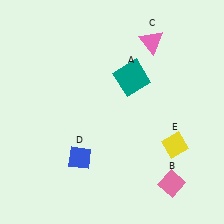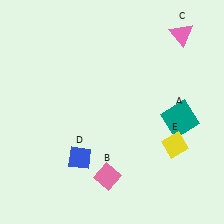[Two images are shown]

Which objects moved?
The objects that moved are: the teal square (A), the pink diamond (B), the pink triangle (C).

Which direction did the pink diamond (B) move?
The pink diamond (B) moved left.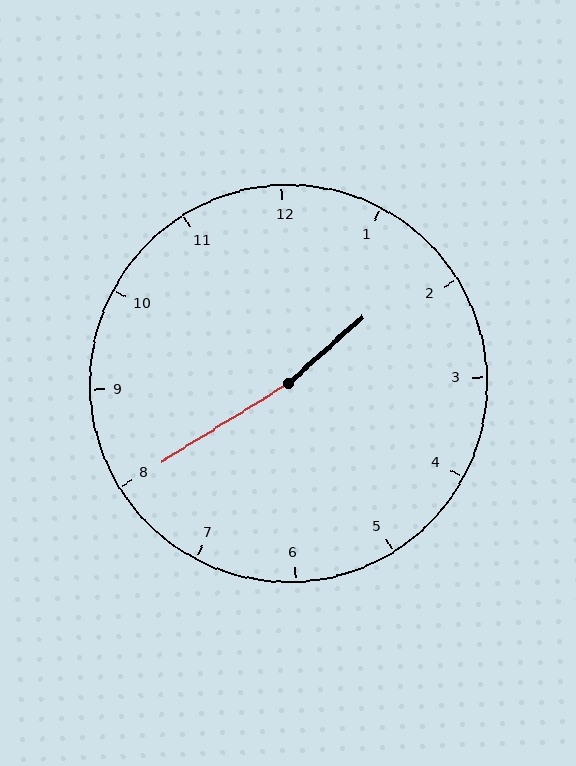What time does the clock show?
1:40.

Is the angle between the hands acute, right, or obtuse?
It is obtuse.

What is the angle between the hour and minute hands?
Approximately 170 degrees.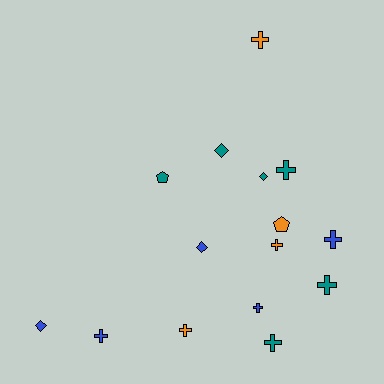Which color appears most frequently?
Teal, with 6 objects.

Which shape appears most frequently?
Cross, with 9 objects.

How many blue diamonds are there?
There are 2 blue diamonds.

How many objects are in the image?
There are 15 objects.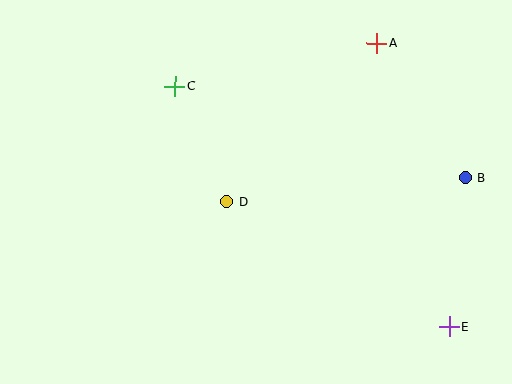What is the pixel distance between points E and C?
The distance between E and C is 365 pixels.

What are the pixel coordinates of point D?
Point D is at (227, 201).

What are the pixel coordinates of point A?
Point A is at (377, 43).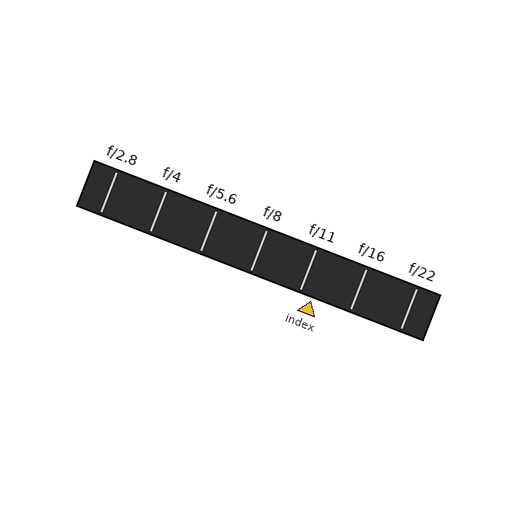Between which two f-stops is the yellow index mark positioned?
The index mark is between f/11 and f/16.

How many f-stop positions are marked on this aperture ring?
There are 7 f-stop positions marked.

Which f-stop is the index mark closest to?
The index mark is closest to f/11.